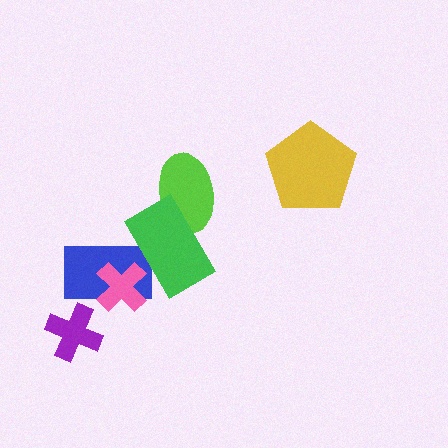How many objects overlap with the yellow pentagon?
0 objects overlap with the yellow pentagon.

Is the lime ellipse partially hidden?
Yes, it is partially covered by another shape.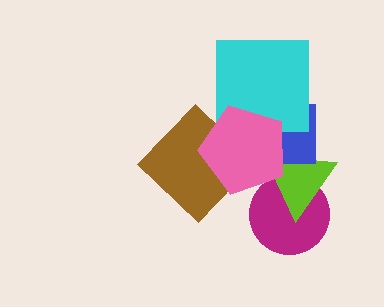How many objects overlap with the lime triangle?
3 objects overlap with the lime triangle.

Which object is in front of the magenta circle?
The lime triangle is in front of the magenta circle.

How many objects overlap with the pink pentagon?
4 objects overlap with the pink pentagon.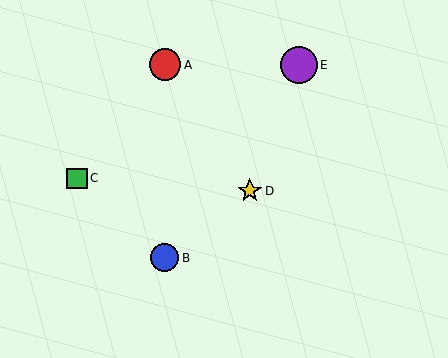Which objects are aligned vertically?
Objects A, B are aligned vertically.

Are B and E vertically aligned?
No, B is at x≈165 and E is at x≈299.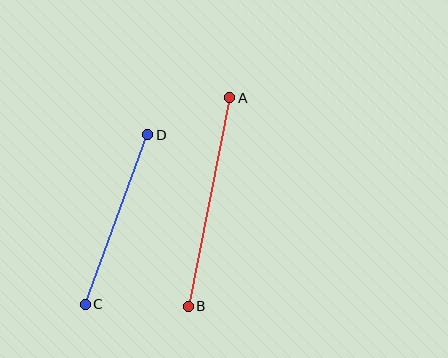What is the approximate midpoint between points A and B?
The midpoint is at approximately (209, 202) pixels.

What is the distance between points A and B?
The distance is approximately 213 pixels.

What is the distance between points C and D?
The distance is approximately 180 pixels.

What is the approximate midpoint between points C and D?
The midpoint is at approximately (117, 220) pixels.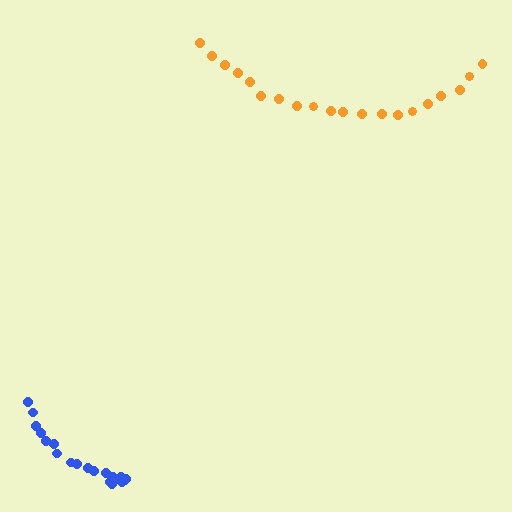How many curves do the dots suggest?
There are 2 distinct paths.